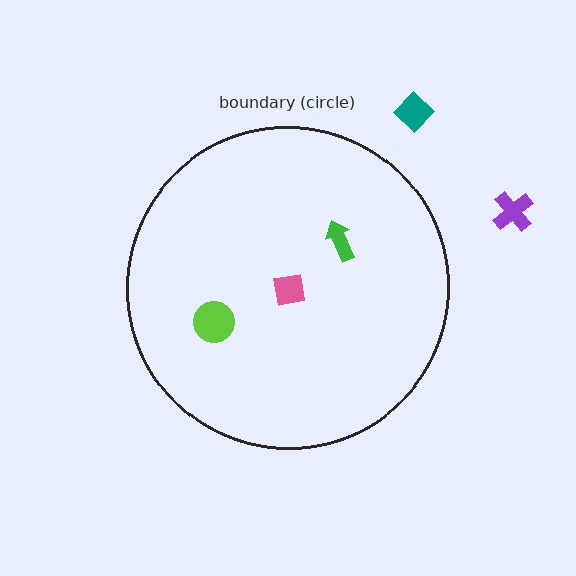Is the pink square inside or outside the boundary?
Inside.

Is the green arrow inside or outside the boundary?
Inside.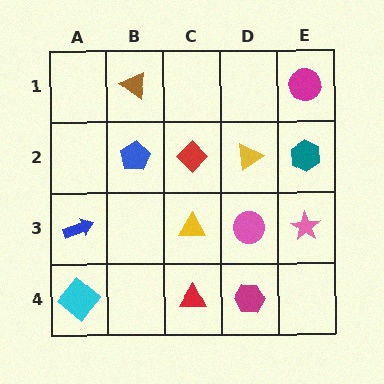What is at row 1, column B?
A brown triangle.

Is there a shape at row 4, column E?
No, that cell is empty.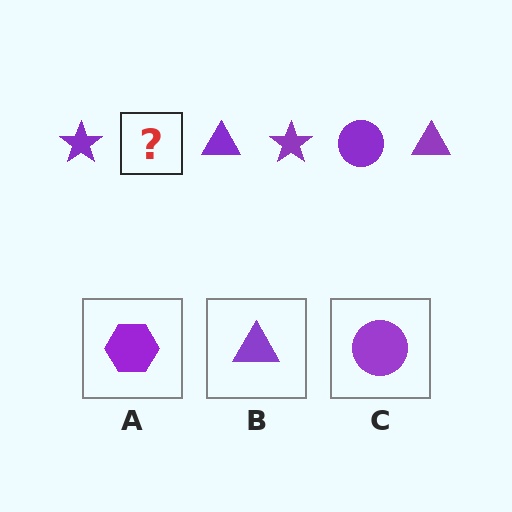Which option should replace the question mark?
Option C.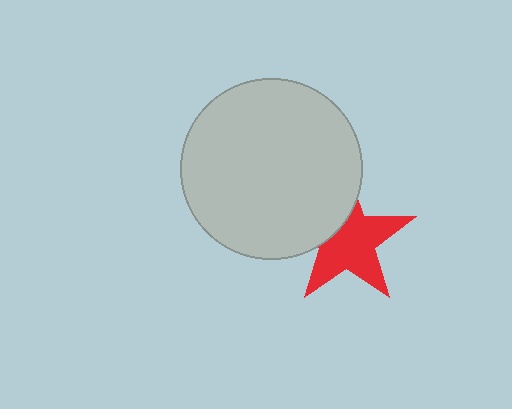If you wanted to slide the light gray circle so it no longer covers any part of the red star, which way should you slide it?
Slide it toward the upper-left — that is the most direct way to separate the two shapes.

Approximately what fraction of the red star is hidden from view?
Roughly 32% of the red star is hidden behind the light gray circle.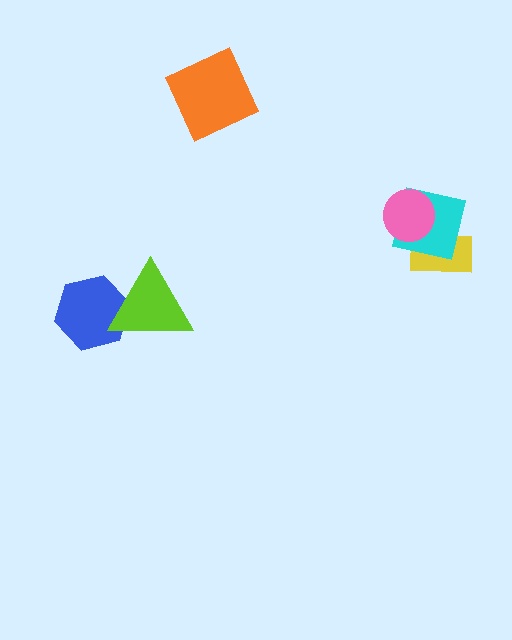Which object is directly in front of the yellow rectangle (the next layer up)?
The cyan square is directly in front of the yellow rectangle.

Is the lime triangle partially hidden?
No, no other shape covers it.